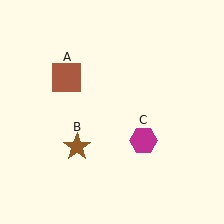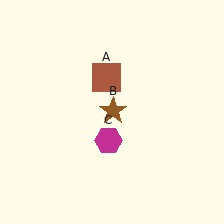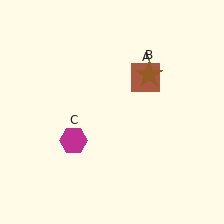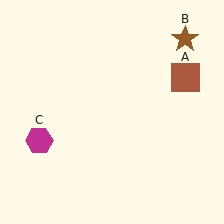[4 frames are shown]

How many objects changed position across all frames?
3 objects changed position: brown square (object A), brown star (object B), magenta hexagon (object C).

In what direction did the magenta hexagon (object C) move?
The magenta hexagon (object C) moved left.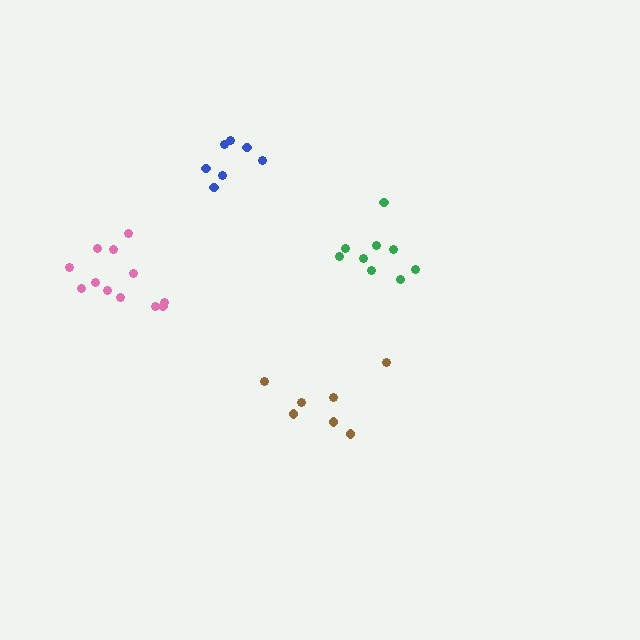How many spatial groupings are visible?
There are 4 spatial groupings.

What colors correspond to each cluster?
The clusters are colored: brown, green, blue, pink.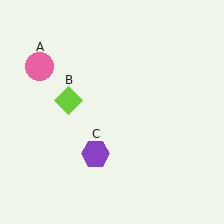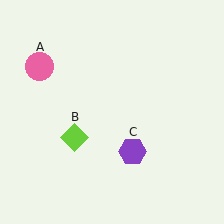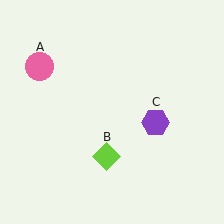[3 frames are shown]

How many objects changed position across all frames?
2 objects changed position: lime diamond (object B), purple hexagon (object C).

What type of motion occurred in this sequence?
The lime diamond (object B), purple hexagon (object C) rotated counterclockwise around the center of the scene.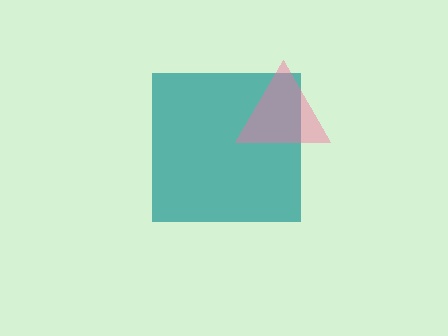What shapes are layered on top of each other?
The layered shapes are: a teal square, a pink triangle.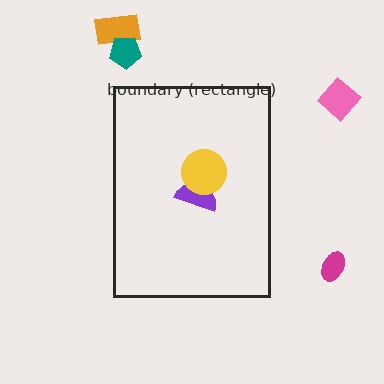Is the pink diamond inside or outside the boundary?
Outside.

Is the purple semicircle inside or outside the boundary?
Inside.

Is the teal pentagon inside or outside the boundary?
Outside.